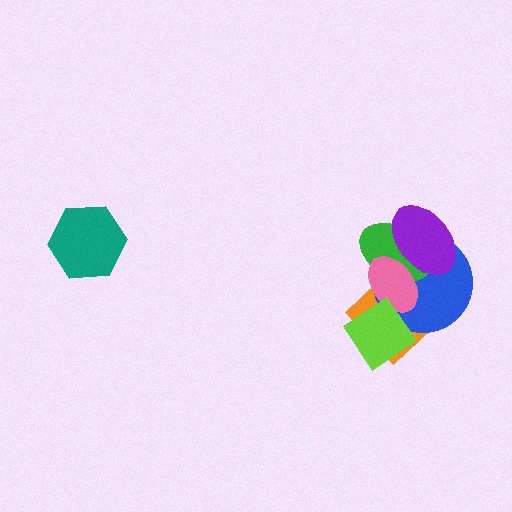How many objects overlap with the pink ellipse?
5 objects overlap with the pink ellipse.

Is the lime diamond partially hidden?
No, no other shape covers it.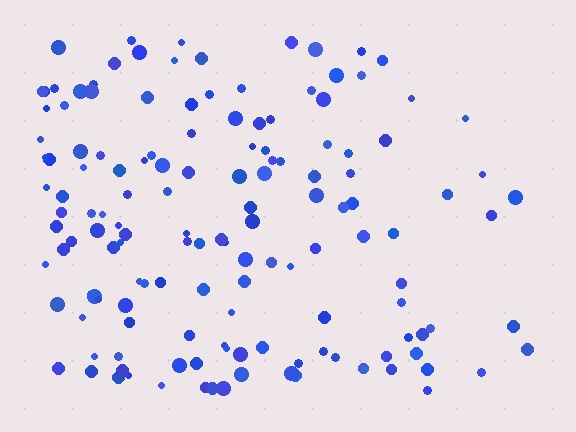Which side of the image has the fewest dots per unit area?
The right.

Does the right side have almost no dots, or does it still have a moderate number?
Still a moderate number, just noticeably fewer than the left.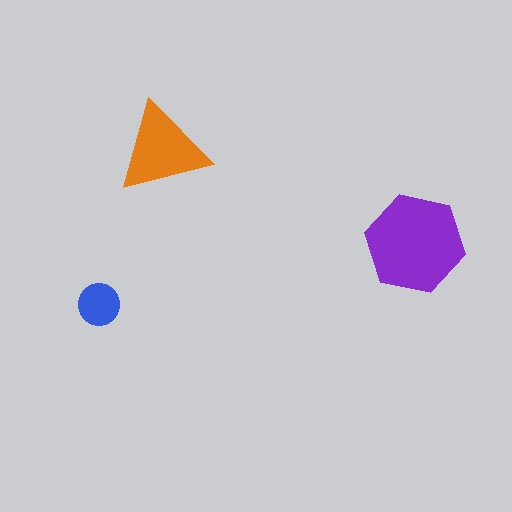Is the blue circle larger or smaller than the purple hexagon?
Smaller.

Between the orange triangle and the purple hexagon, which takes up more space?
The purple hexagon.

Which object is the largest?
The purple hexagon.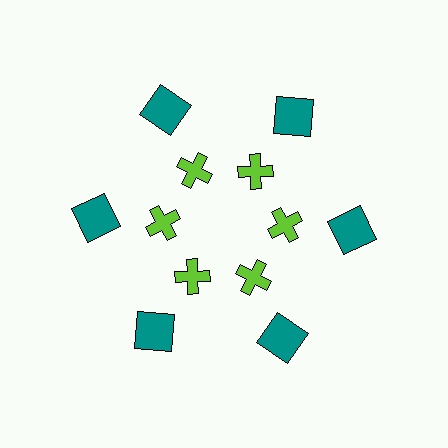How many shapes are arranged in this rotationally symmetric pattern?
There are 12 shapes, arranged in 6 groups of 2.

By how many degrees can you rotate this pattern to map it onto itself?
The pattern maps onto itself every 60 degrees of rotation.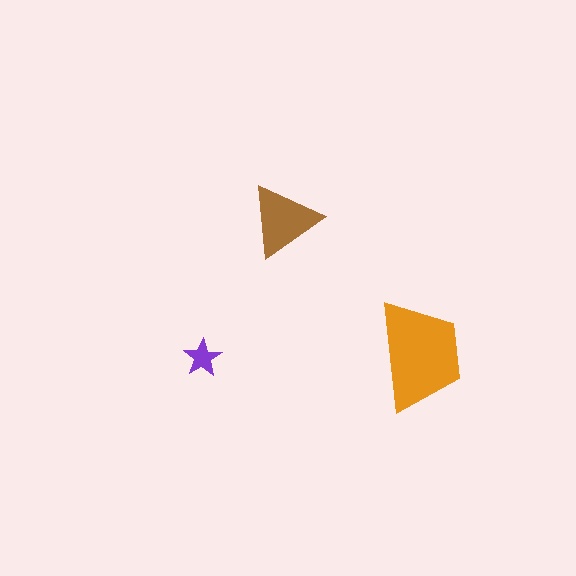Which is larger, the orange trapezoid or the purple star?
The orange trapezoid.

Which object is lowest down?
The purple star is bottommost.